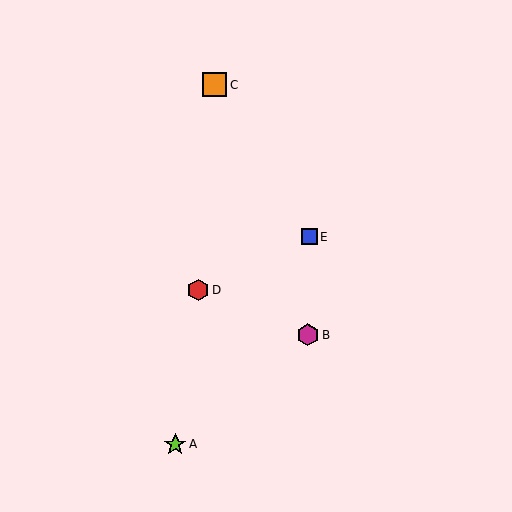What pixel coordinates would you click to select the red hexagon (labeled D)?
Click at (198, 290) to select the red hexagon D.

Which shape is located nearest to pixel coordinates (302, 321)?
The magenta hexagon (labeled B) at (308, 335) is nearest to that location.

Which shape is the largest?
The orange square (labeled C) is the largest.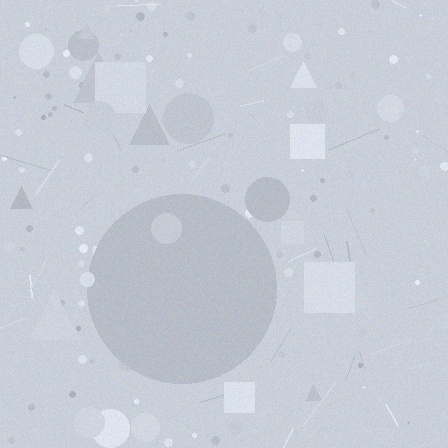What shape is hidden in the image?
A circle is hidden in the image.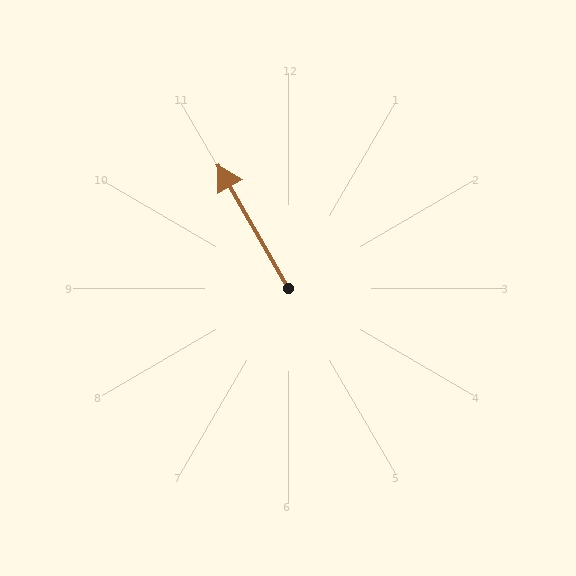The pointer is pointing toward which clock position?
Roughly 11 o'clock.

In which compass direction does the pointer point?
Northwest.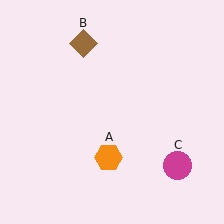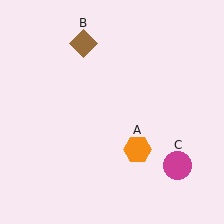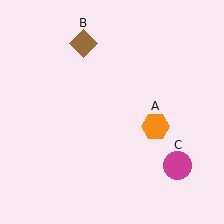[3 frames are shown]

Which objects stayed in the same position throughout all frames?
Brown diamond (object B) and magenta circle (object C) remained stationary.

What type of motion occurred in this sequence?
The orange hexagon (object A) rotated counterclockwise around the center of the scene.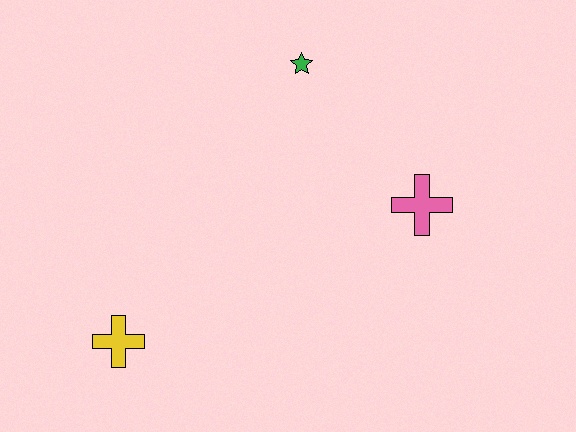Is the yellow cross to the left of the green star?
Yes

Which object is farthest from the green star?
The yellow cross is farthest from the green star.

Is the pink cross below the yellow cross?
No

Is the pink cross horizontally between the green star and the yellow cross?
No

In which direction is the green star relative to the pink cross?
The green star is above the pink cross.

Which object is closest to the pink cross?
The green star is closest to the pink cross.